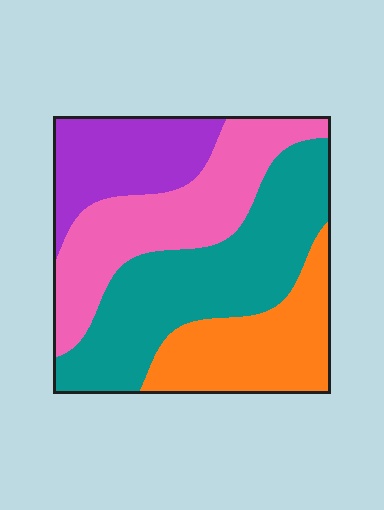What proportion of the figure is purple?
Purple takes up between a sixth and a third of the figure.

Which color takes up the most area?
Teal, at roughly 35%.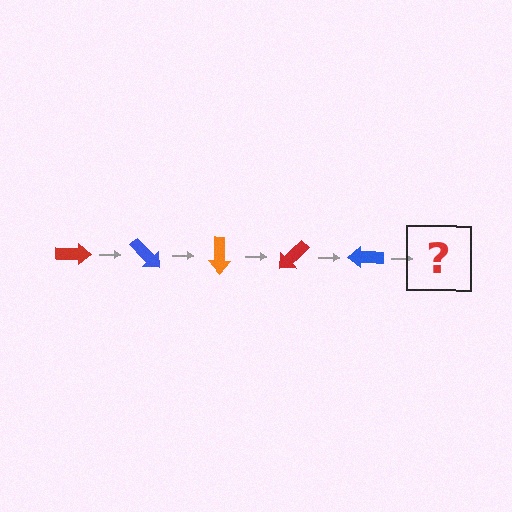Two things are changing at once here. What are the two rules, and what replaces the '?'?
The two rules are that it rotates 45 degrees each step and the color cycles through red, blue, and orange. The '?' should be an orange arrow, rotated 225 degrees from the start.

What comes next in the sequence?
The next element should be an orange arrow, rotated 225 degrees from the start.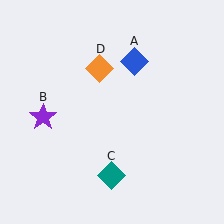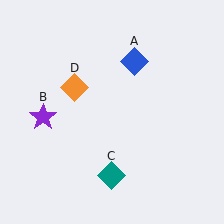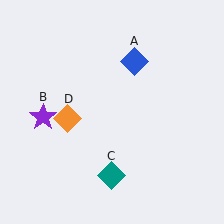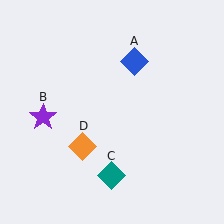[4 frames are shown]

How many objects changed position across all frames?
1 object changed position: orange diamond (object D).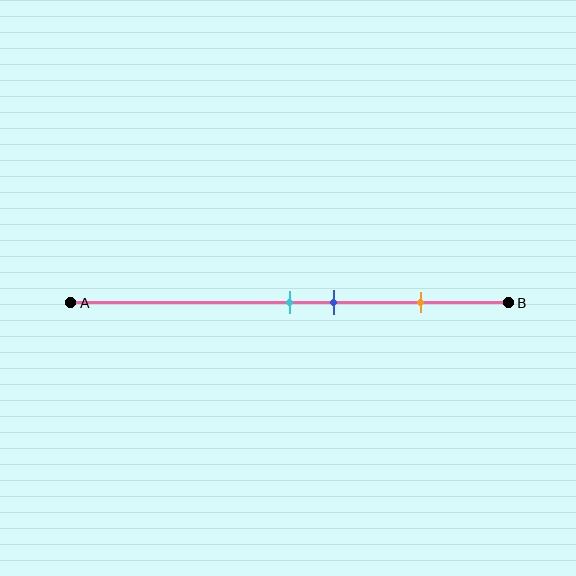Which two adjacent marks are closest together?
The cyan and blue marks are the closest adjacent pair.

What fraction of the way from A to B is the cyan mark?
The cyan mark is approximately 50% (0.5) of the way from A to B.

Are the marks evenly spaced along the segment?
No, the marks are not evenly spaced.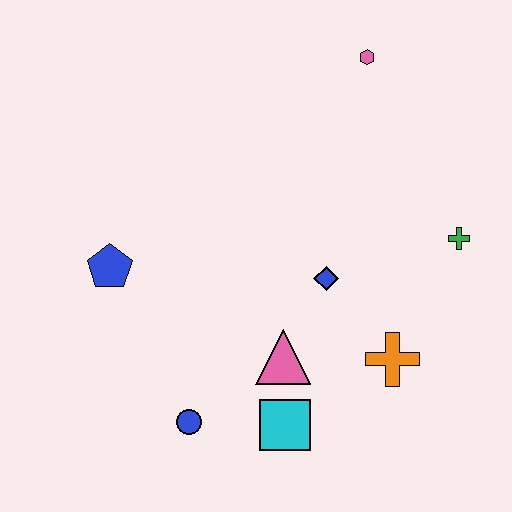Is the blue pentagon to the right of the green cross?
No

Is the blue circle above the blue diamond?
No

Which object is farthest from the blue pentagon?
The green cross is farthest from the blue pentagon.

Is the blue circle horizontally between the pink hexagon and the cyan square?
No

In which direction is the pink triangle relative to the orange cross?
The pink triangle is to the left of the orange cross.